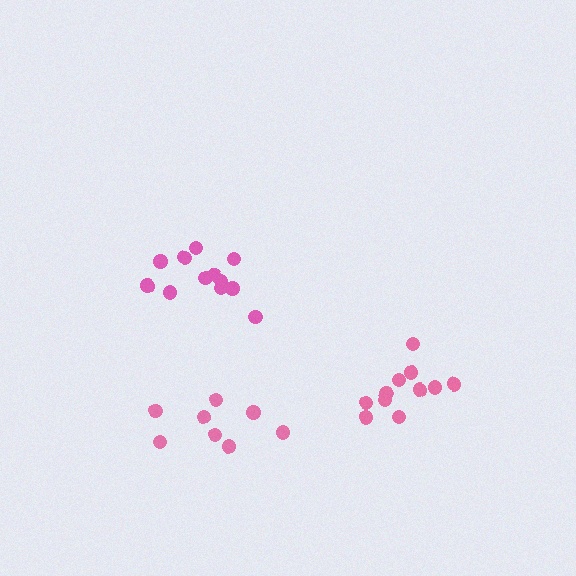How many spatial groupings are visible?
There are 3 spatial groupings.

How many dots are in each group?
Group 1: 11 dots, Group 2: 8 dots, Group 3: 12 dots (31 total).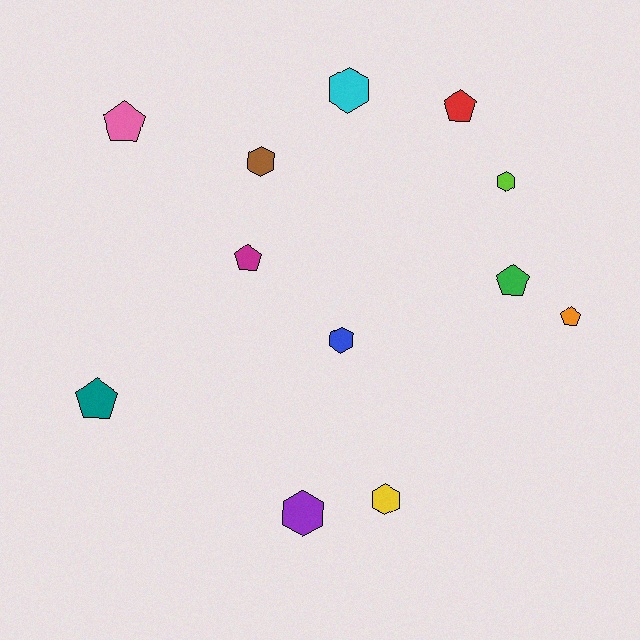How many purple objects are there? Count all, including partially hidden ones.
There is 1 purple object.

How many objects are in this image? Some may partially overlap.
There are 12 objects.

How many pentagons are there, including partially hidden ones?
There are 6 pentagons.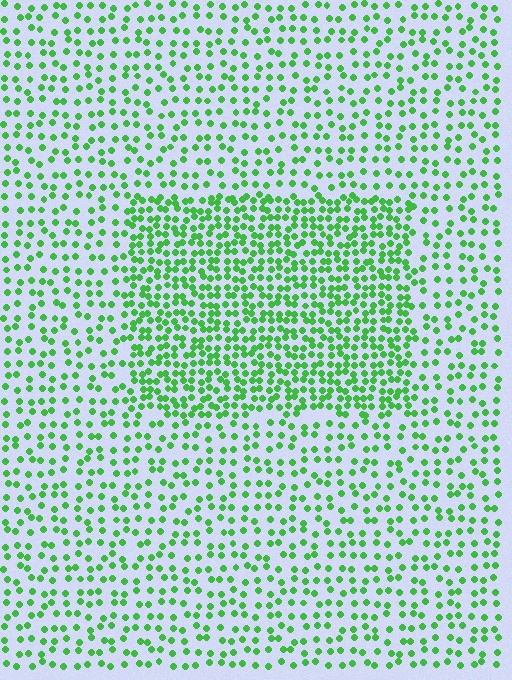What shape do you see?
I see a rectangle.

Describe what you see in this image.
The image contains small green elements arranged at two different densities. A rectangle-shaped region is visible where the elements are more densely packed than the surrounding area.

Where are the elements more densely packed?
The elements are more densely packed inside the rectangle boundary.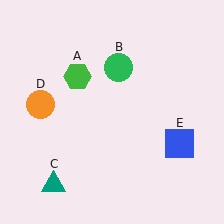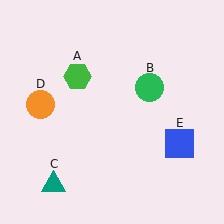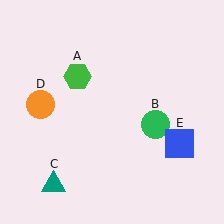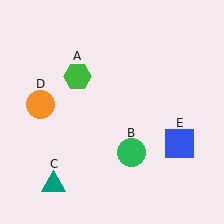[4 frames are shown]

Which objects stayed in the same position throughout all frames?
Green hexagon (object A) and teal triangle (object C) and orange circle (object D) and blue square (object E) remained stationary.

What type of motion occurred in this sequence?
The green circle (object B) rotated clockwise around the center of the scene.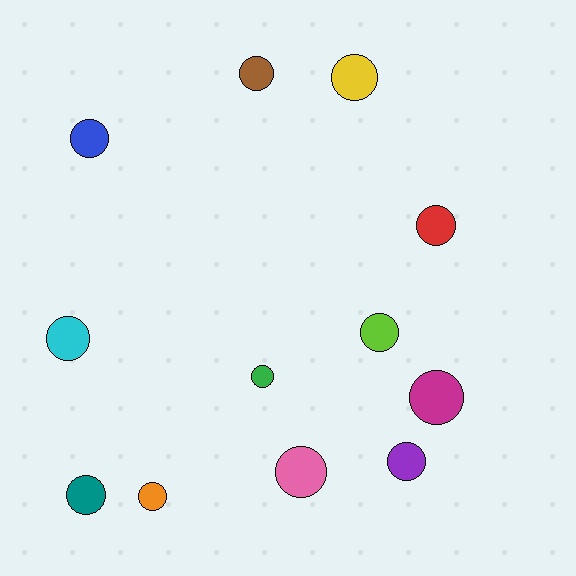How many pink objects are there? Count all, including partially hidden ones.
There is 1 pink object.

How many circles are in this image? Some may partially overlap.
There are 12 circles.